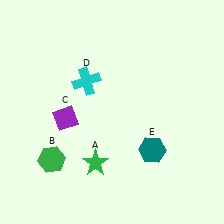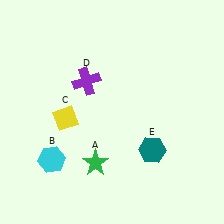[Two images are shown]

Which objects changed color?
B changed from green to cyan. C changed from purple to yellow. D changed from cyan to purple.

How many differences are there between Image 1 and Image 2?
There are 3 differences between the two images.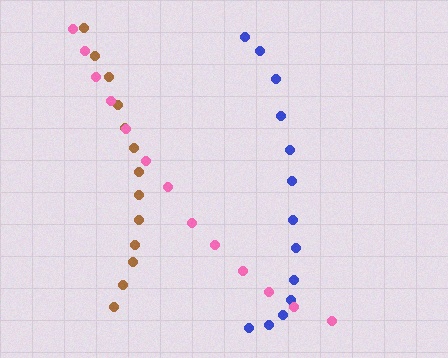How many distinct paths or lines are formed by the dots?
There are 3 distinct paths.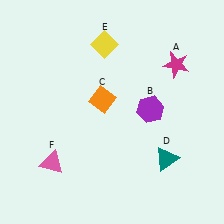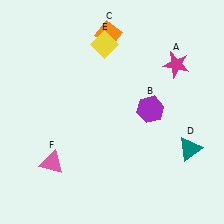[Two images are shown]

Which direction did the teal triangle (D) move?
The teal triangle (D) moved right.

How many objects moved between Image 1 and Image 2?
2 objects moved between the two images.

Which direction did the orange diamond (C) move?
The orange diamond (C) moved up.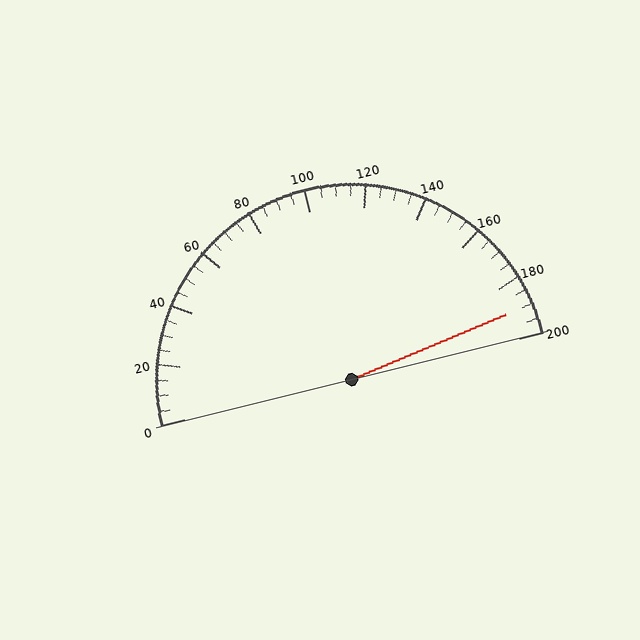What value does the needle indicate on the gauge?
The needle indicates approximately 190.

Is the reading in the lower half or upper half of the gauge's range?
The reading is in the upper half of the range (0 to 200).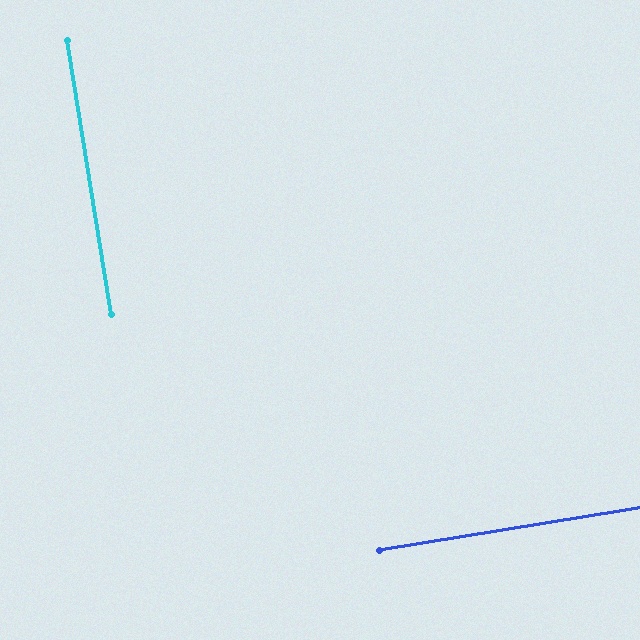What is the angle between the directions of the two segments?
Approximately 90 degrees.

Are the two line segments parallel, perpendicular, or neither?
Perpendicular — they meet at approximately 90°.